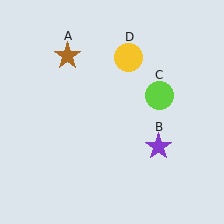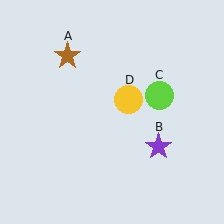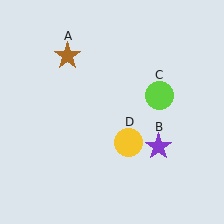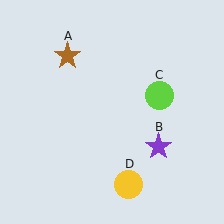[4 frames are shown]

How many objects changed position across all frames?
1 object changed position: yellow circle (object D).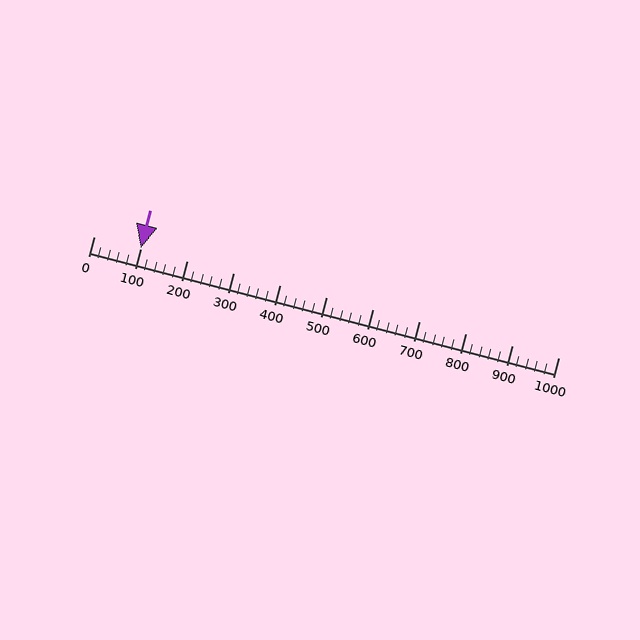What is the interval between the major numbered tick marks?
The major tick marks are spaced 100 units apart.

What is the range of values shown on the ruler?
The ruler shows values from 0 to 1000.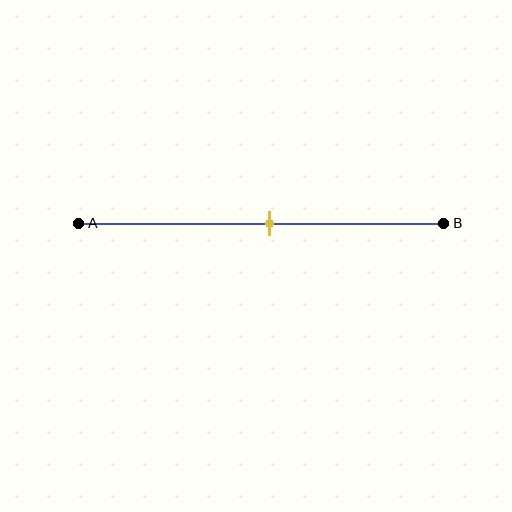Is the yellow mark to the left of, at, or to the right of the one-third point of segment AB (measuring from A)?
The yellow mark is to the right of the one-third point of segment AB.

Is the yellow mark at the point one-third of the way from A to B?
No, the mark is at about 50% from A, not at the 33% one-third point.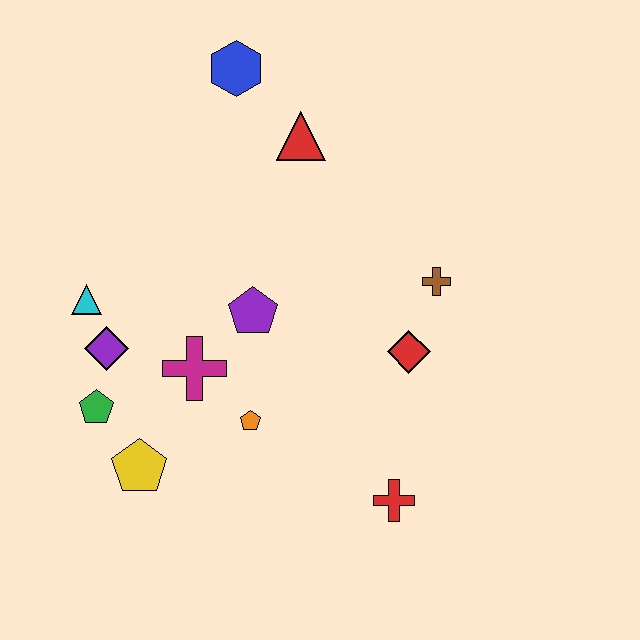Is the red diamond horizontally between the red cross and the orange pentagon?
No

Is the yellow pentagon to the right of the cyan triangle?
Yes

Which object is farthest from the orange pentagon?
The blue hexagon is farthest from the orange pentagon.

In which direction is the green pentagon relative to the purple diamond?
The green pentagon is below the purple diamond.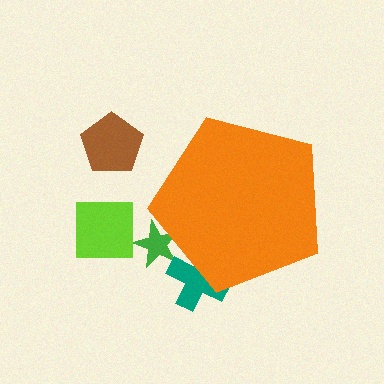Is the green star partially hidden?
Yes, the green star is partially hidden behind the orange pentagon.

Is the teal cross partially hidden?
Yes, the teal cross is partially hidden behind the orange pentagon.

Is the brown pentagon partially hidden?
No, the brown pentagon is fully visible.